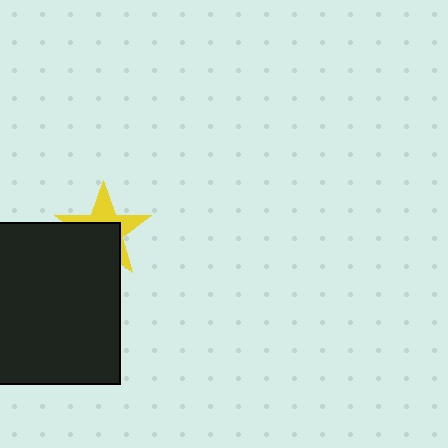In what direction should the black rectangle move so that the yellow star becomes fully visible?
The black rectangle should move down. That is the shortest direction to clear the overlap and leave the yellow star fully visible.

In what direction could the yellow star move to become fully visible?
The yellow star could move up. That would shift it out from behind the black rectangle entirely.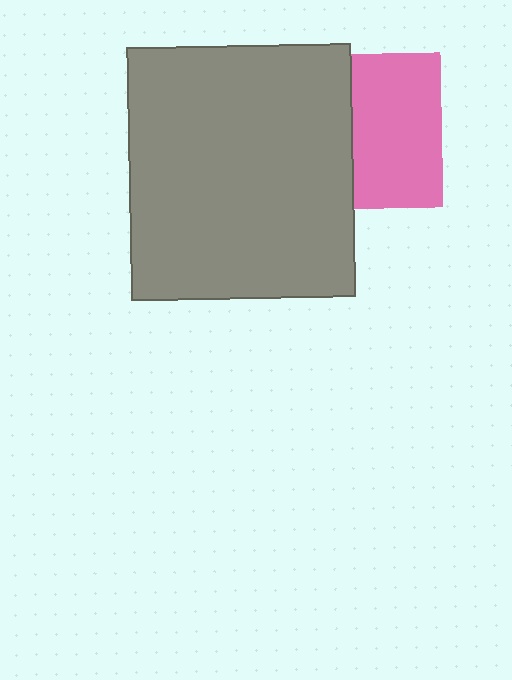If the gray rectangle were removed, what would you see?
You would see the complete pink square.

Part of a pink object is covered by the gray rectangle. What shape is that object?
It is a square.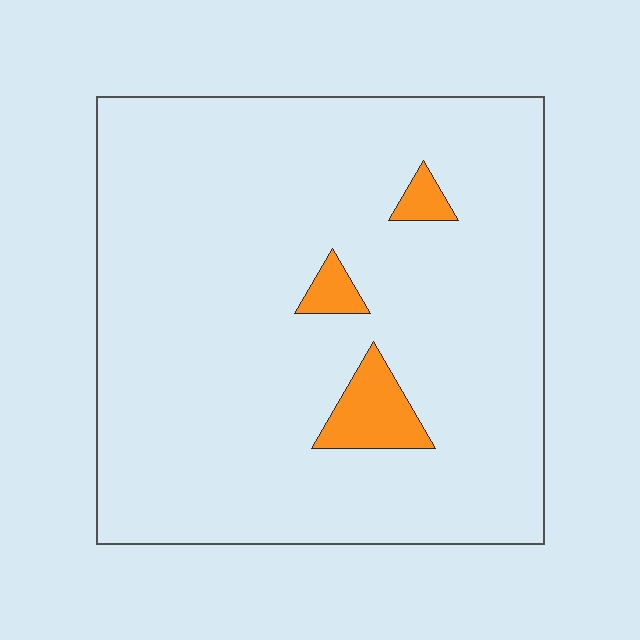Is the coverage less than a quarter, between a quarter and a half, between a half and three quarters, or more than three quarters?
Less than a quarter.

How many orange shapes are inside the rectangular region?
3.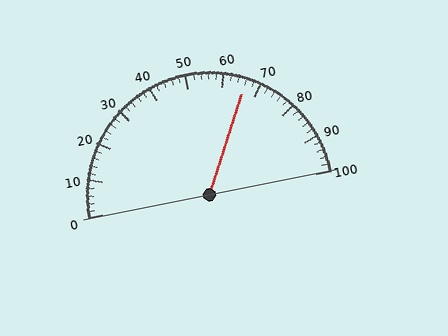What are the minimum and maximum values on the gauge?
The gauge ranges from 0 to 100.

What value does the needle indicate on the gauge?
The needle indicates approximately 66.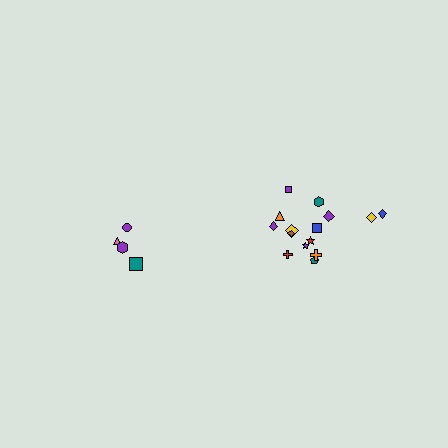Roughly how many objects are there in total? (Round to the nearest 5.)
Roughly 20 objects in total.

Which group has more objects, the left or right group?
The right group.